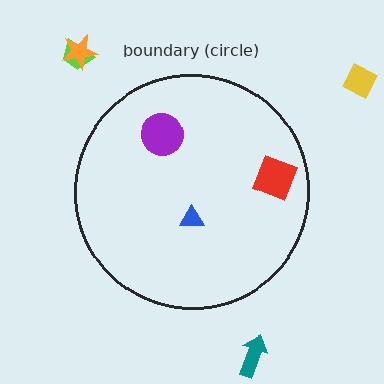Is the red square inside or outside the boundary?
Inside.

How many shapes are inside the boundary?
3 inside, 4 outside.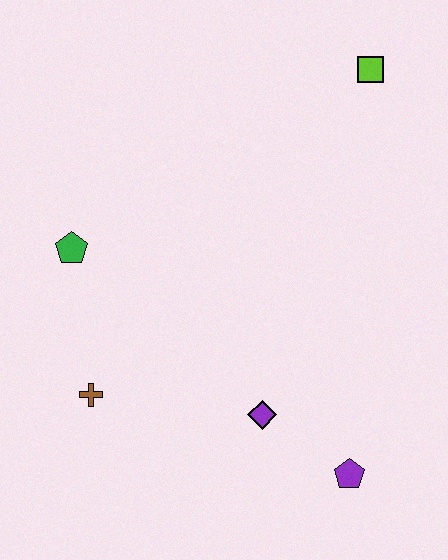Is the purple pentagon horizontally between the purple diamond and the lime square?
Yes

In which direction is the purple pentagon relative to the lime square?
The purple pentagon is below the lime square.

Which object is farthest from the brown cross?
The lime square is farthest from the brown cross.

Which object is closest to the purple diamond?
The purple pentagon is closest to the purple diamond.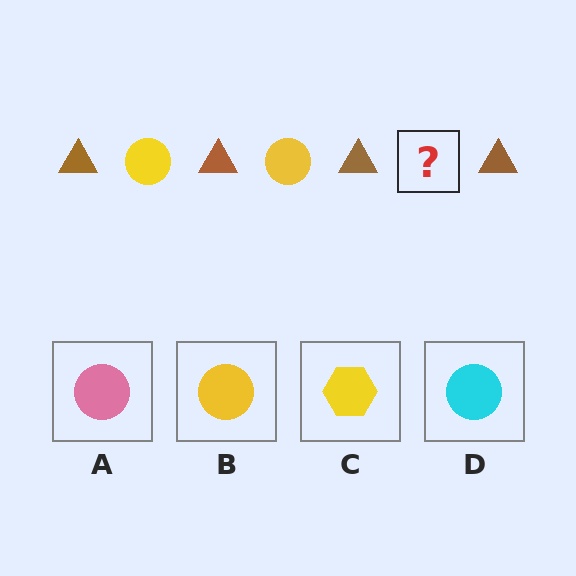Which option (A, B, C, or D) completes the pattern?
B.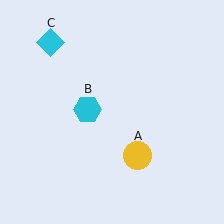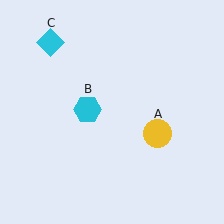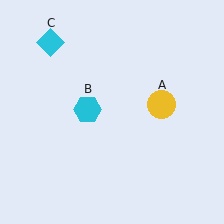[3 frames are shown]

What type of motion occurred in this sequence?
The yellow circle (object A) rotated counterclockwise around the center of the scene.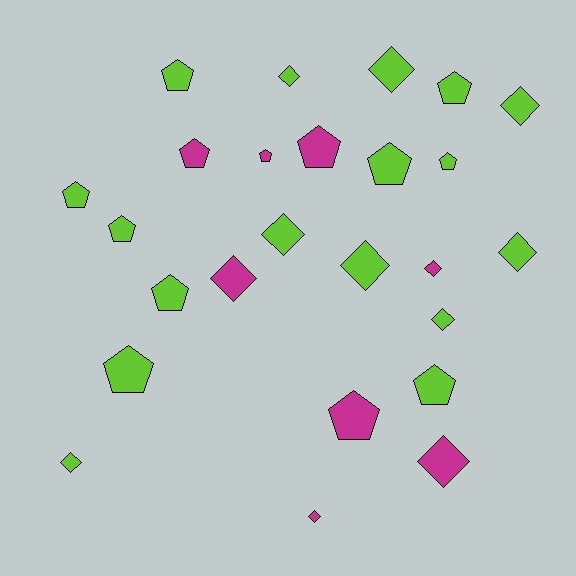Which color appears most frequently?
Lime, with 17 objects.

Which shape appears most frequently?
Pentagon, with 13 objects.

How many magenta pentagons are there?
There are 4 magenta pentagons.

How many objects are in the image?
There are 25 objects.